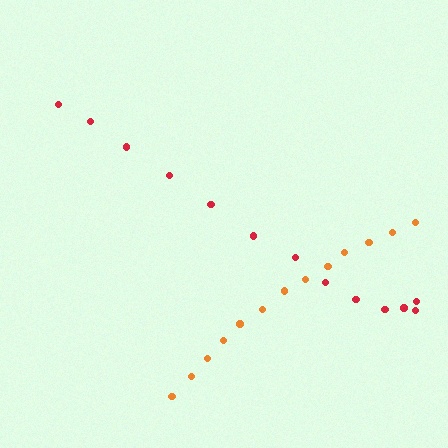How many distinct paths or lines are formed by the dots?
There are 2 distinct paths.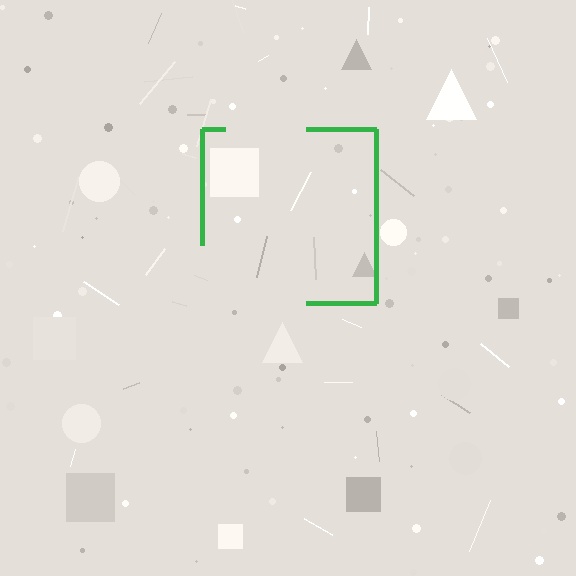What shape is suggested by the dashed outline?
The dashed outline suggests a square.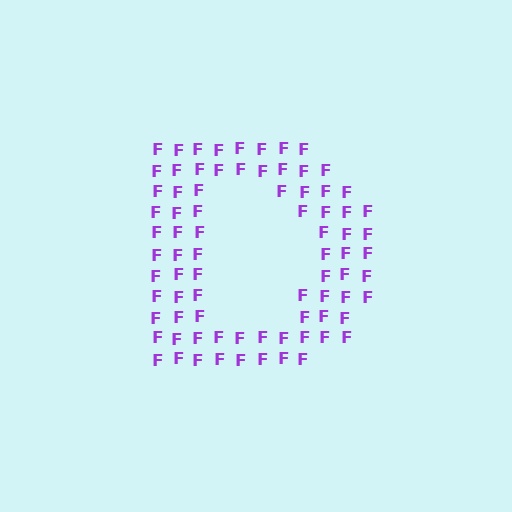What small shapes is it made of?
It is made of small letter F's.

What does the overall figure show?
The overall figure shows the letter D.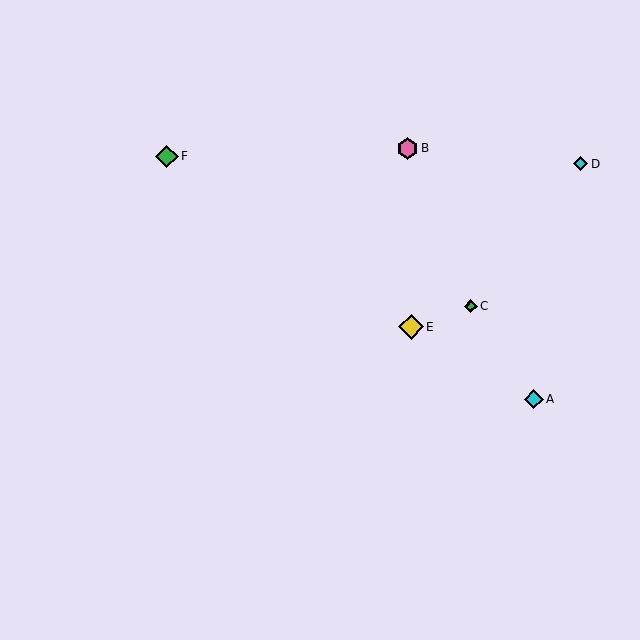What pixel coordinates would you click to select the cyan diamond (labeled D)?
Click at (581, 164) to select the cyan diamond D.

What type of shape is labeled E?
Shape E is a yellow diamond.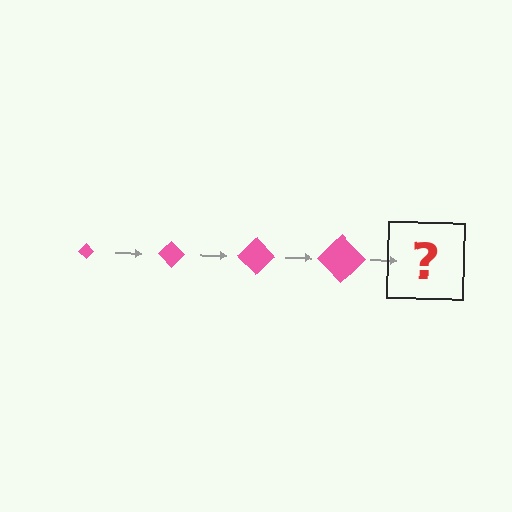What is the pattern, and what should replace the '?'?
The pattern is that the diamond gets progressively larger each step. The '?' should be a pink diamond, larger than the previous one.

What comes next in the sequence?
The next element should be a pink diamond, larger than the previous one.